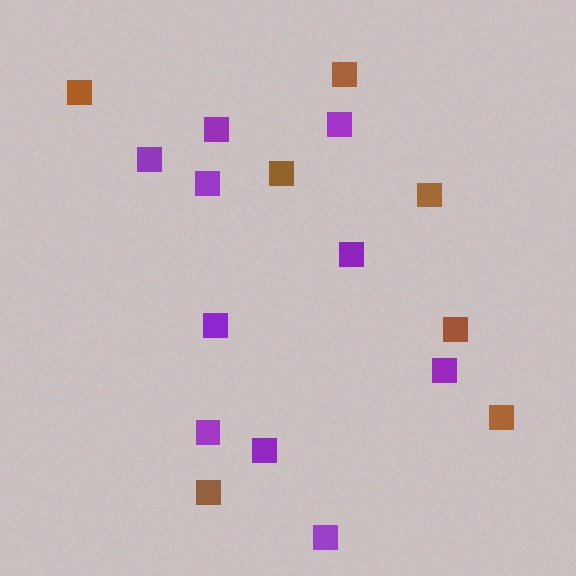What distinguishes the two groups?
There are 2 groups: one group of purple squares (10) and one group of brown squares (7).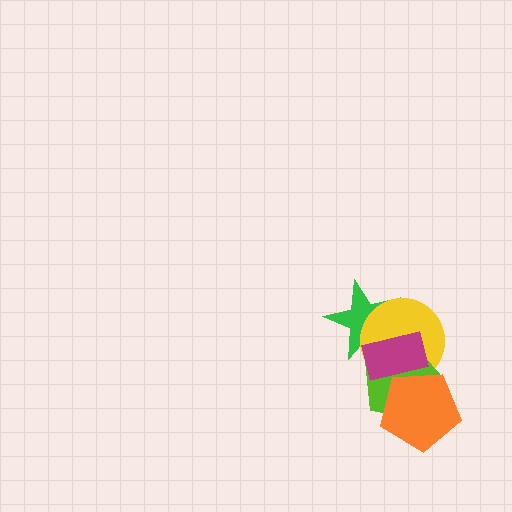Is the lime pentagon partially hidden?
Yes, it is partially covered by another shape.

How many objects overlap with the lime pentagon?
4 objects overlap with the lime pentagon.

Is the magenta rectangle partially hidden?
No, no other shape covers it.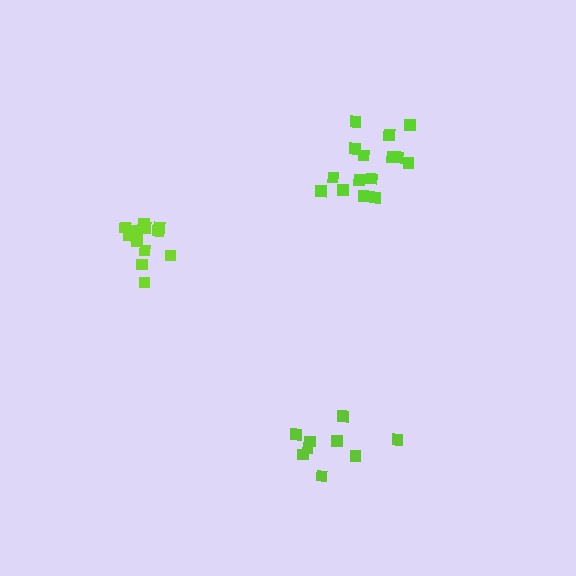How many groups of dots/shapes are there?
There are 3 groups.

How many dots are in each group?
Group 1: 15 dots, Group 2: 9 dots, Group 3: 12 dots (36 total).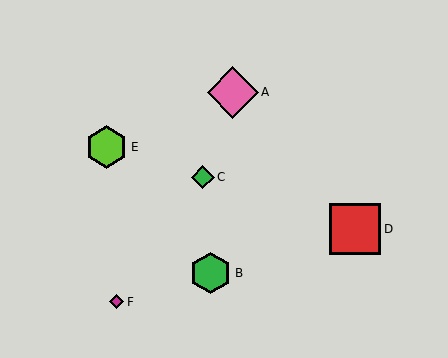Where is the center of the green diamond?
The center of the green diamond is at (203, 177).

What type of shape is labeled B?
Shape B is a green hexagon.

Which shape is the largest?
The red square (labeled D) is the largest.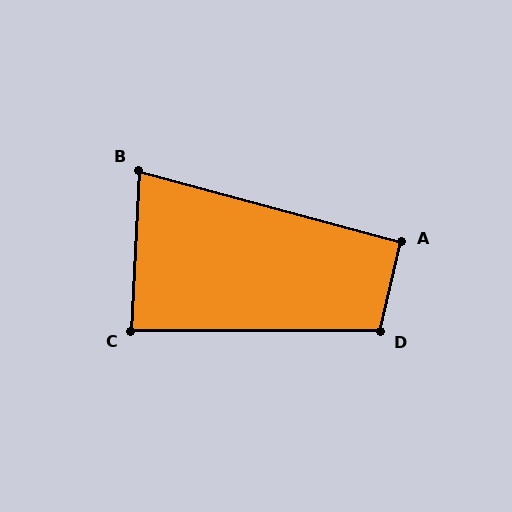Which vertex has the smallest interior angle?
B, at approximately 77 degrees.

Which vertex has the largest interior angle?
D, at approximately 103 degrees.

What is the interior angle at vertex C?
Approximately 88 degrees (approximately right).